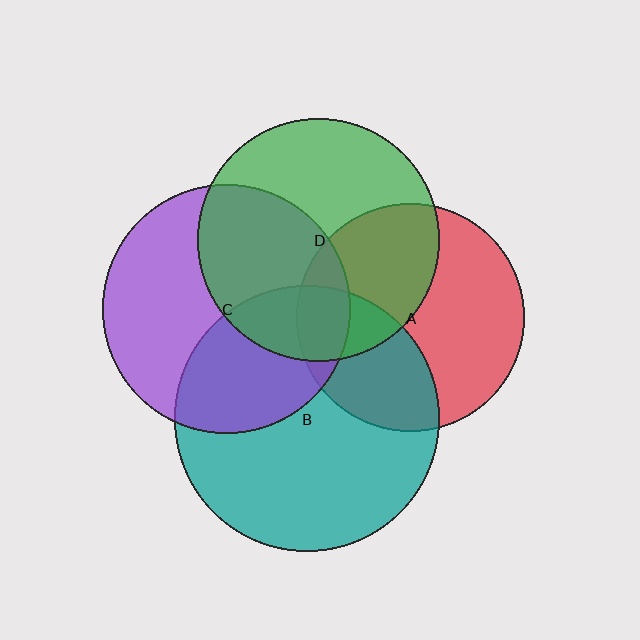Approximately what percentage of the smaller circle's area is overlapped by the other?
Approximately 15%.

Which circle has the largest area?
Circle B (teal).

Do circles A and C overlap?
Yes.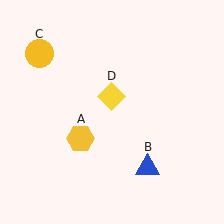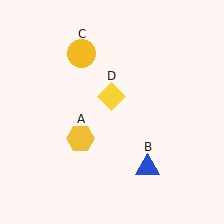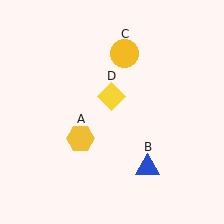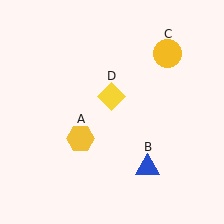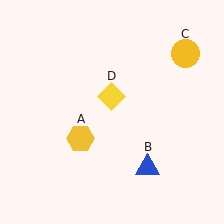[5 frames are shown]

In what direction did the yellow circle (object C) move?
The yellow circle (object C) moved right.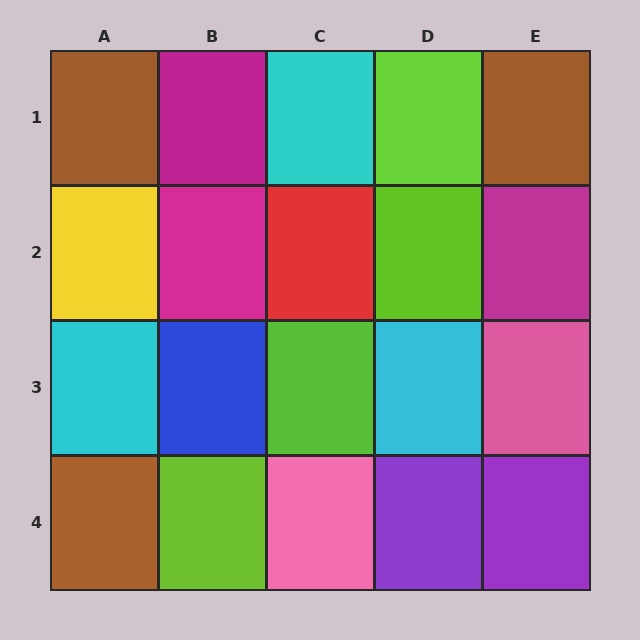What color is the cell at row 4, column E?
Purple.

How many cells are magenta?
3 cells are magenta.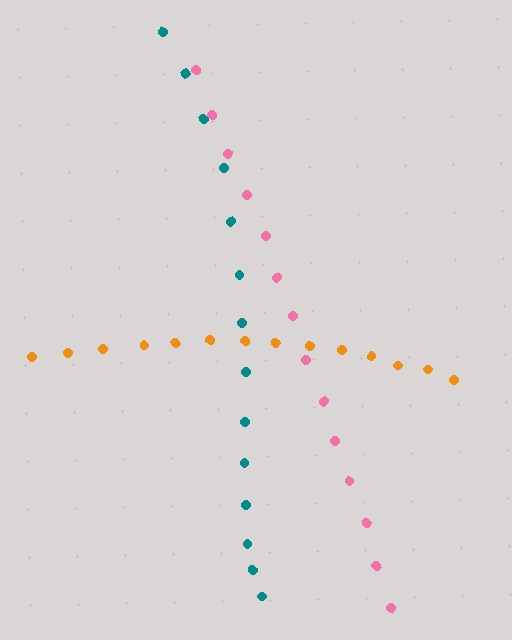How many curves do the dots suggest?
There are 3 distinct paths.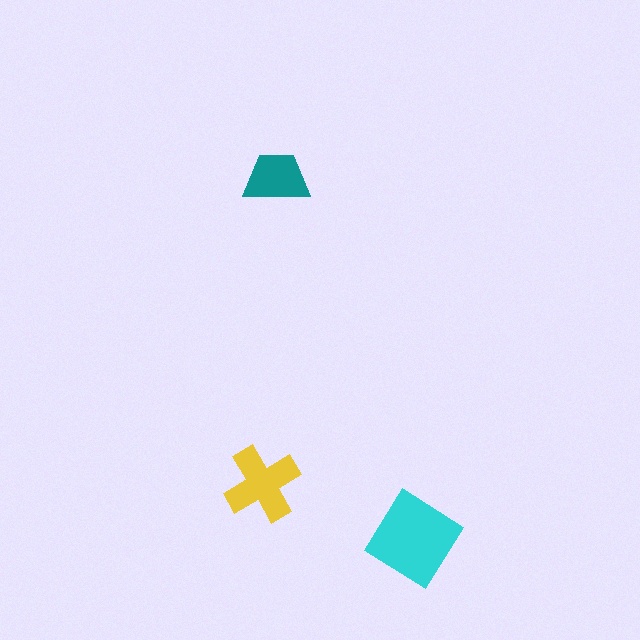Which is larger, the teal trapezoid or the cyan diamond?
The cyan diamond.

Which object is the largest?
The cyan diamond.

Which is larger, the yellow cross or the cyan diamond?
The cyan diamond.